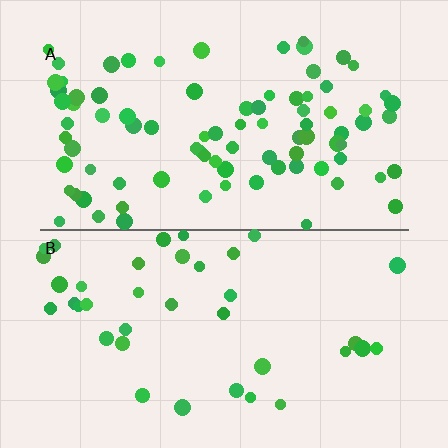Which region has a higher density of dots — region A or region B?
A (the top).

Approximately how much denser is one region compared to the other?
Approximately 2.3× — region A over region B.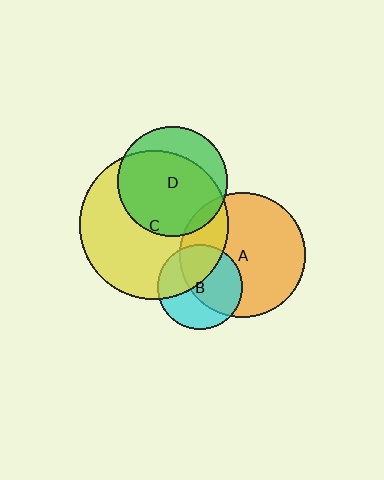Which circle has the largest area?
Circle C (yellow).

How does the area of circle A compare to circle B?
Approximately 2.2 times.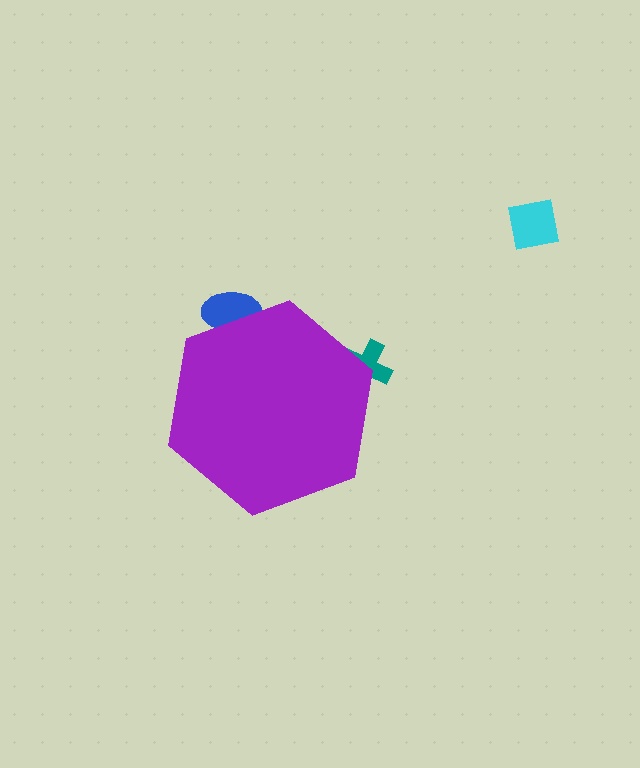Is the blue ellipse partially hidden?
Yes, the blue ellipse is partially hidden behind the purple hexagon.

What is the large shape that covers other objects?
A purple hexagon.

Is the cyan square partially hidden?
No, the cyan square is fully visible.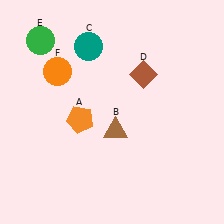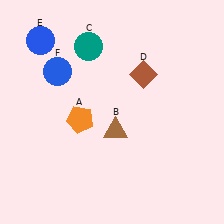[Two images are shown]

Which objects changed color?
E changed from green to blue. F changed from orange to blue.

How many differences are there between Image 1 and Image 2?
There are 2 differences between the two images.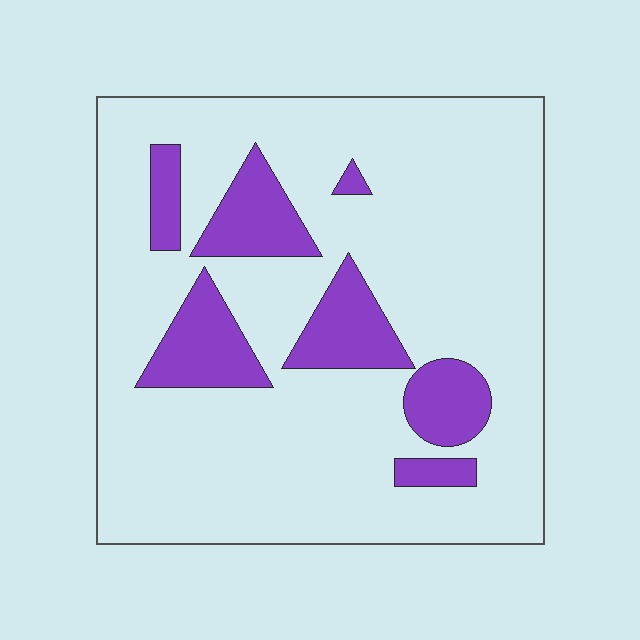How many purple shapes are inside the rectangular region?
7.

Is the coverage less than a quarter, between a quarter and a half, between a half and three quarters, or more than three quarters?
Less than a quarter.